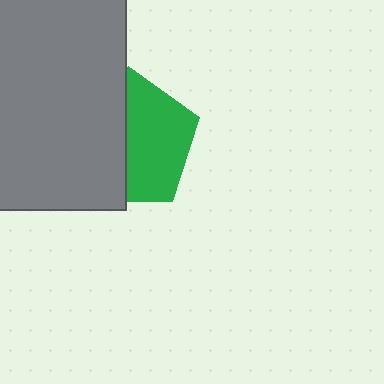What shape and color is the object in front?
The object in front is a gray rectangle.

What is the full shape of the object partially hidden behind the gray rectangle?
The partially hidden object is a green pentagon.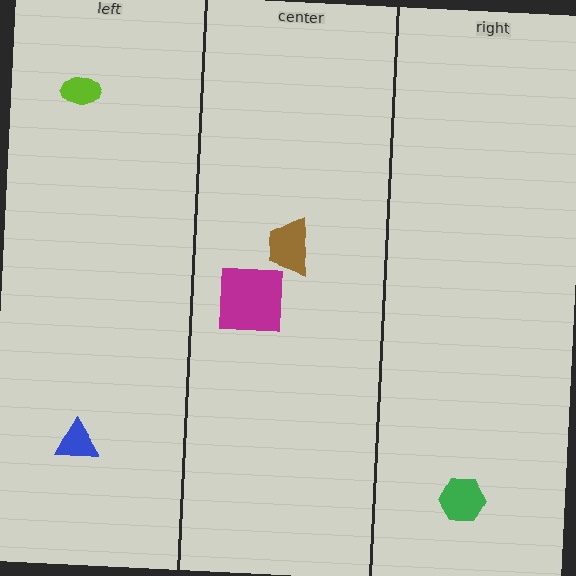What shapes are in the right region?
The green hexagon.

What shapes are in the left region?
The blue triangle, the lime ellipse.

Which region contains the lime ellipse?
The left region.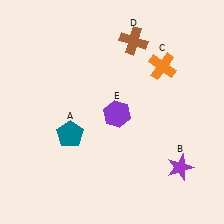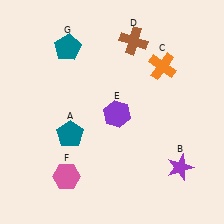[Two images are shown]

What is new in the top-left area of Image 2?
A teal pentagon (G) was added in the top-left area of Image 2.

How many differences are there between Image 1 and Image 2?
There are 2 differences between the two images.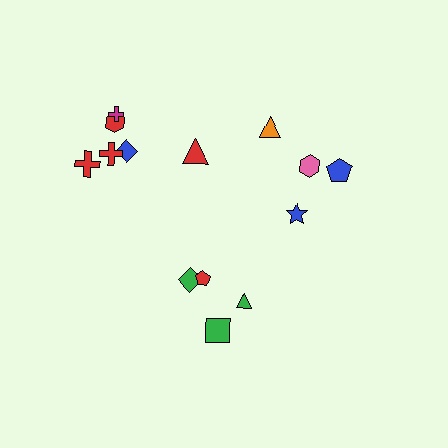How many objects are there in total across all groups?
There are 14 objects.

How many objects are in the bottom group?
There are 4 objects.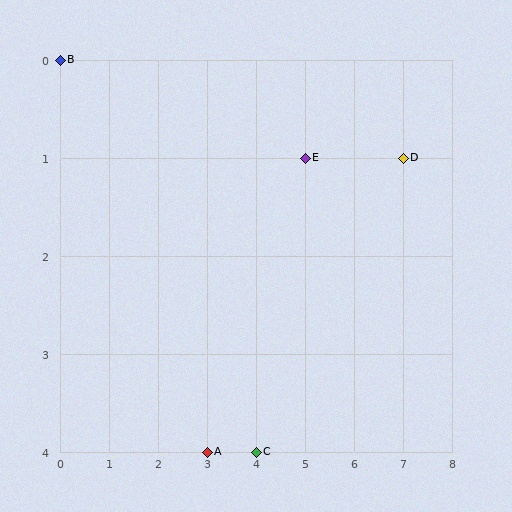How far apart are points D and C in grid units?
Points D and C are 3 columns and 3 rows apart (about 4.2 grid units diagonally).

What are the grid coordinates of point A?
Point A is at grid coordinates (3, 4).